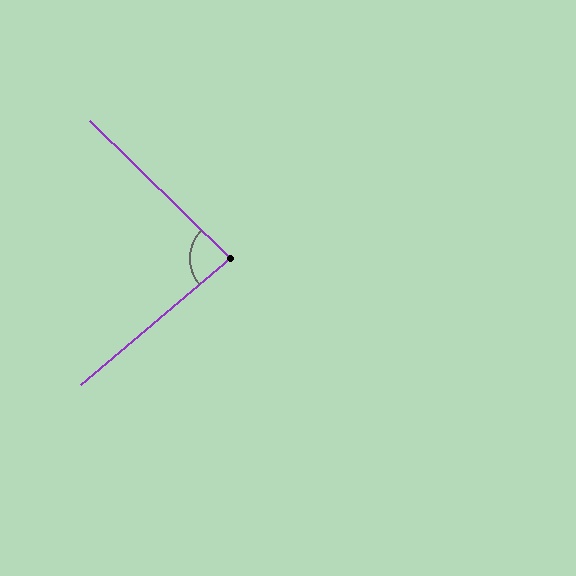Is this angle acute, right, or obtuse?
It is acute.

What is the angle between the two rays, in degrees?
Approximately 85 degrees.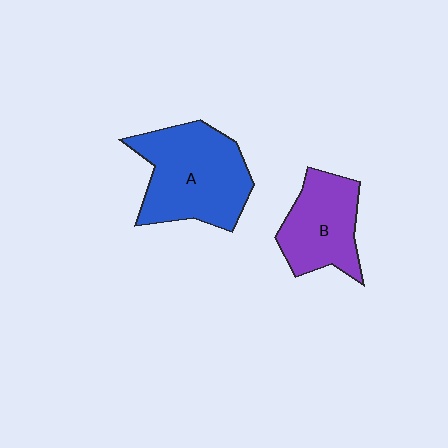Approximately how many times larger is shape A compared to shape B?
Approximately 1.5 times.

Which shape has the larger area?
Shape A (blue).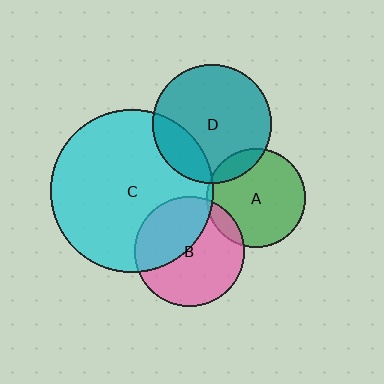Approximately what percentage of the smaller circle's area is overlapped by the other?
Approximately 15%.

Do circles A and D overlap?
Yes.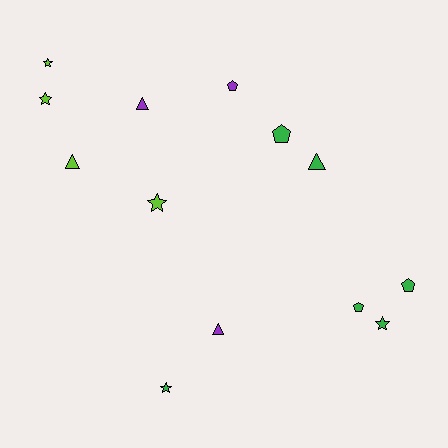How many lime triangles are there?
There is 1 lime triangle.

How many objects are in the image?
There are 13 objects.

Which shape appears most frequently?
Star, with 5 objects.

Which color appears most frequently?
Green, with 6 objects.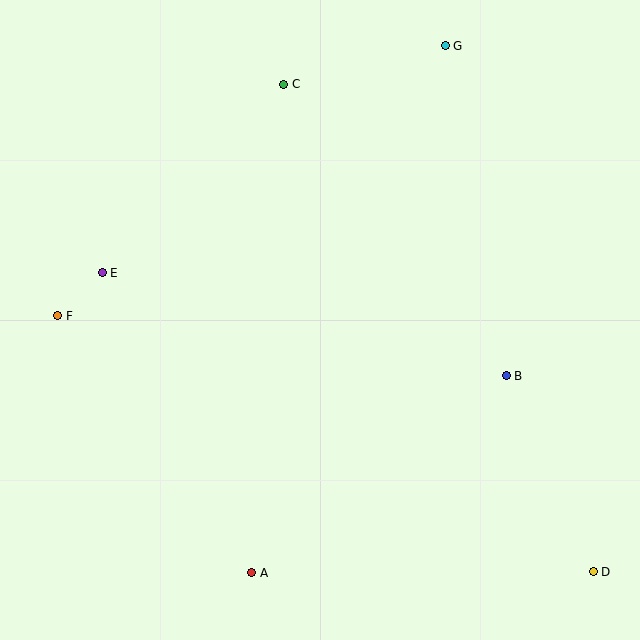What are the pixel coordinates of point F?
Point F is at (58, 316).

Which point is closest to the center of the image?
Point B at (506, 376) is closest to the center.